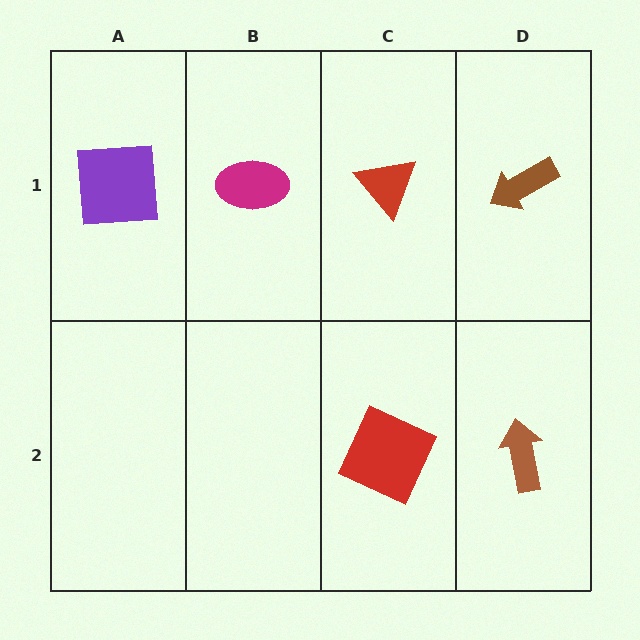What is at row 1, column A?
A purple square.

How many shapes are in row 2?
2 shapes.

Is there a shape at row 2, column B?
No, that cell is empty.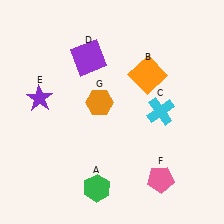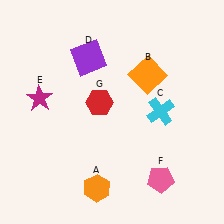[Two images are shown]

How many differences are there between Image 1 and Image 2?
There are 3 differences between the two images.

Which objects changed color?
A changed from green to orange. E changed from purple to magenta. G changed from orange to red.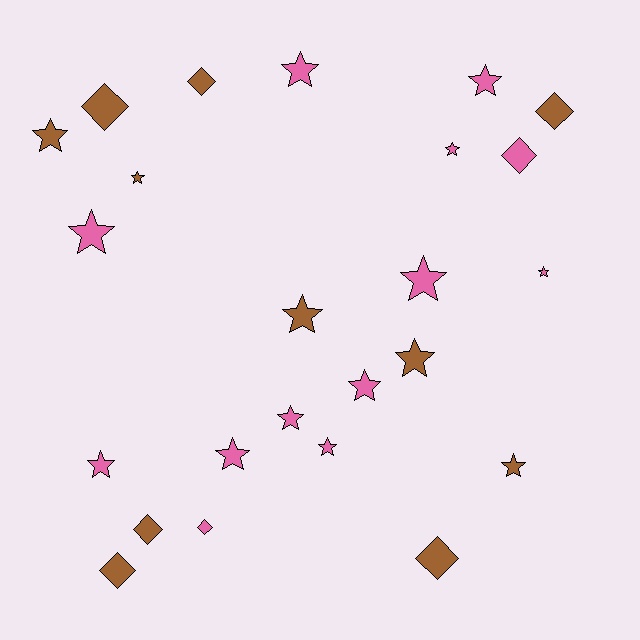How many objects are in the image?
There are 24 objects.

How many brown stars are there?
There are 5 brown stars.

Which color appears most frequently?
Pink, with 13 objects.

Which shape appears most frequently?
Star, with 16 objects.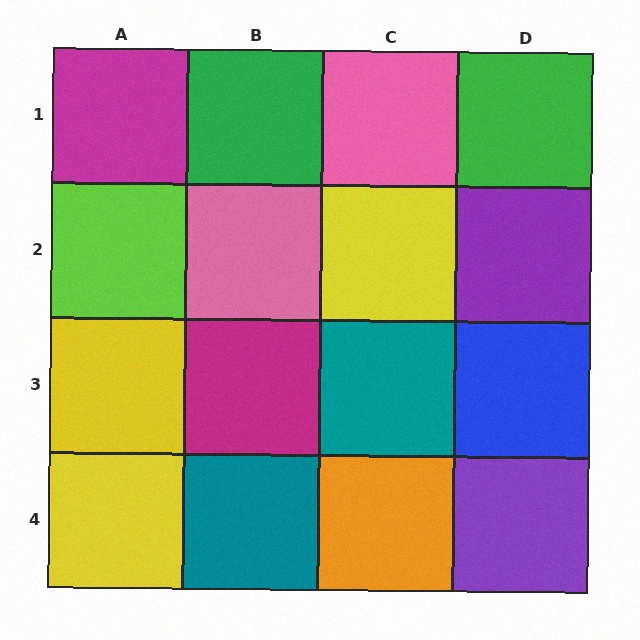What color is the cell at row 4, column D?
Purple.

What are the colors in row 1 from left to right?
Magenta, green, pink, green.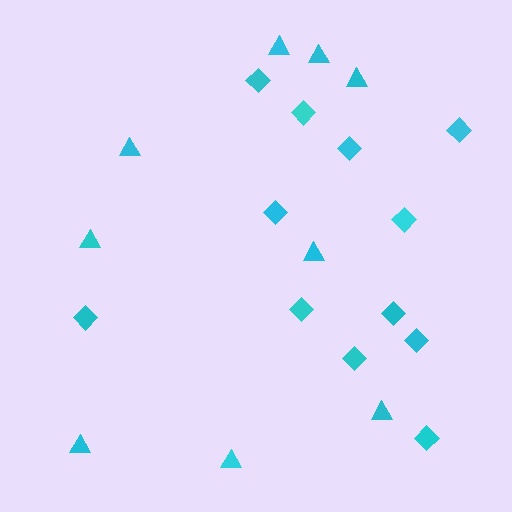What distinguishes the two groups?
There are 2 groups: one group of triangles (9) and one group of diamonds (12).